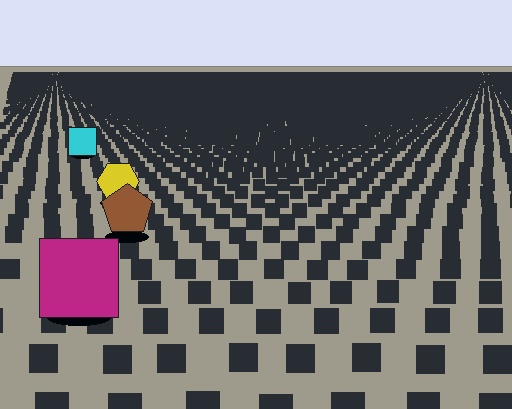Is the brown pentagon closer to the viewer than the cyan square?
Yes. The brown pentagon is closer — you can tell from the texture gradient: the ground texture is coarser near it.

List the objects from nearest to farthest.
From nearest to farthest: the magenta square, the brown pentagon, the yellow hexagon, the cyan square.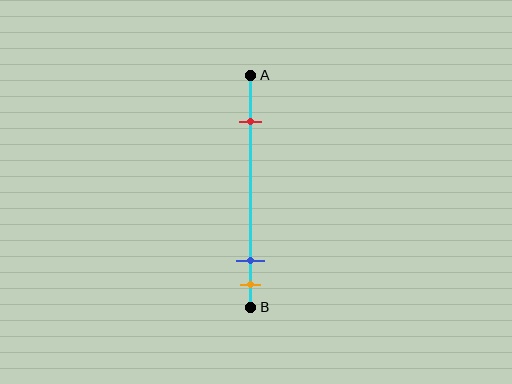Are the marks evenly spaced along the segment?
No, the marks are not evenly spaced.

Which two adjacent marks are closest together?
The blue and orange marks are the closest adjacent pair.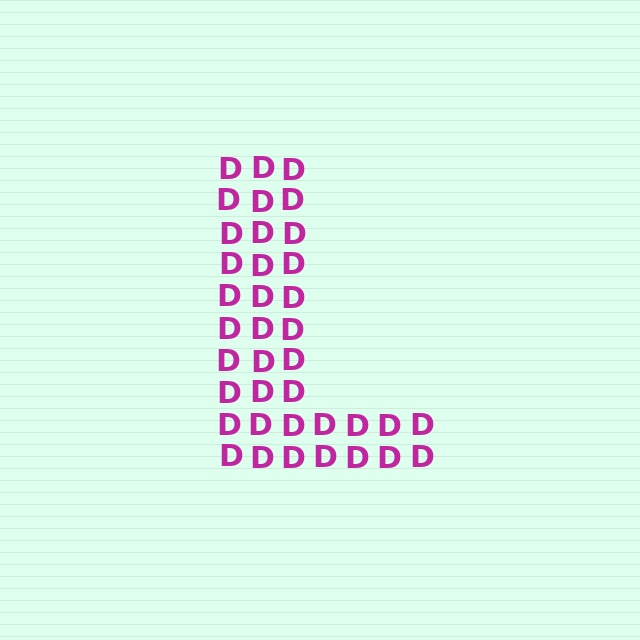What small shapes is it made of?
It is made of small letter D's.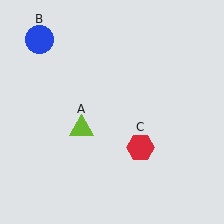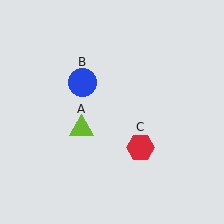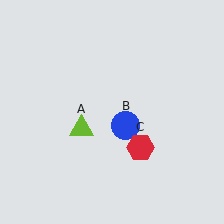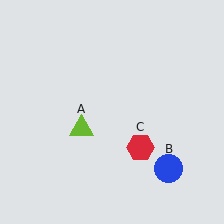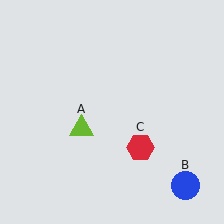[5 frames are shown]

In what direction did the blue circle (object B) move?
The blue circle (object B) moved down and to the right.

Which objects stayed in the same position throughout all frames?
Lime triangle (object A) and red hexagon (object C) remained stationary.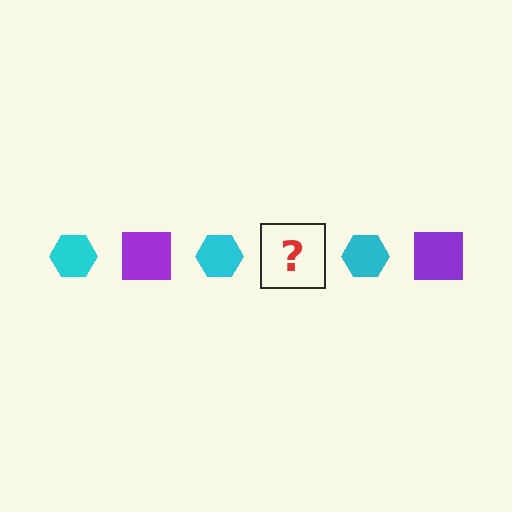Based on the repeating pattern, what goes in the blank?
The blank should be a purple square.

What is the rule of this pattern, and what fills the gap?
The rule is that the pattern alternates between cyan hexagon and purple square. The gap should be filled with a purple square.